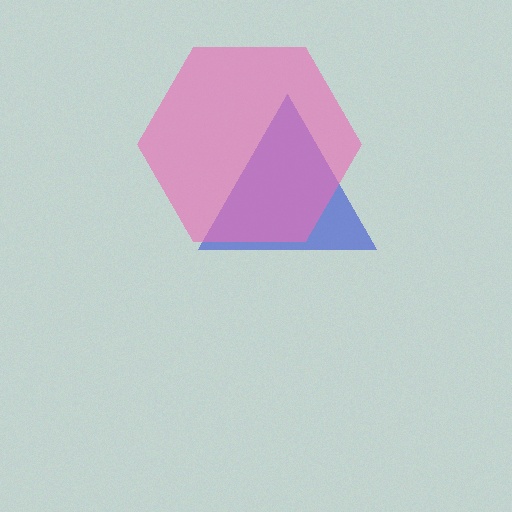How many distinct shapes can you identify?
There are 2 distinct shapes: a blue triangle, a pink hexagon.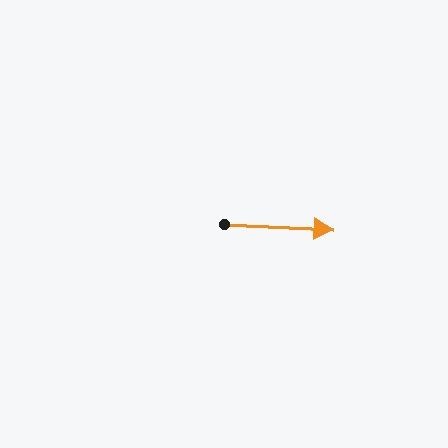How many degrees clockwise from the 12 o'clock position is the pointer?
Approximately 93 degrees.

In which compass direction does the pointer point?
East.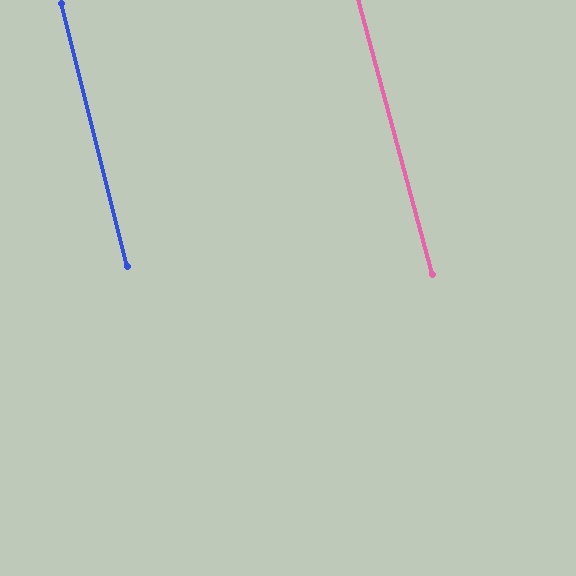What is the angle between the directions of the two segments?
Approximately 1 degree.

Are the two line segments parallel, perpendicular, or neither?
Parallel — their directions differ by only 1.1°.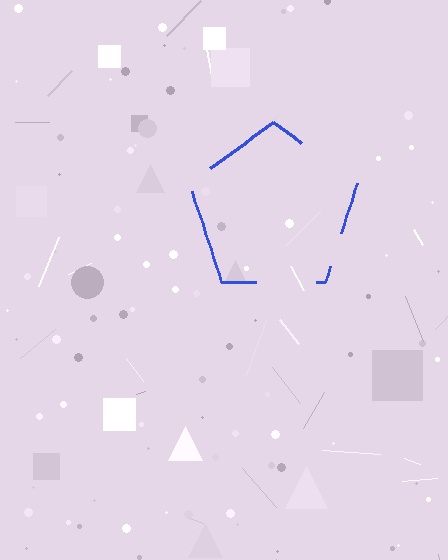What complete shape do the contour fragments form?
The contour fragments form a pentagon.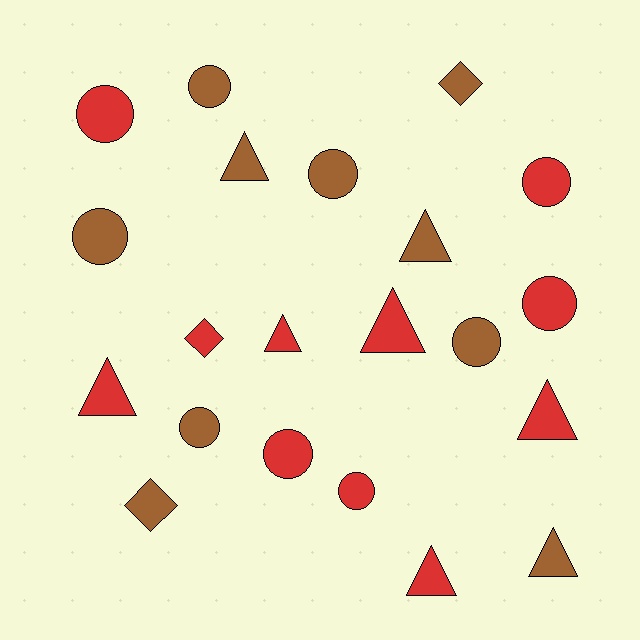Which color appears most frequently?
Red, with 11 objects.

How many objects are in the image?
There are 21 objects.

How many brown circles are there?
There are 5 brown circles.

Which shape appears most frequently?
Circle, with 10 objects.